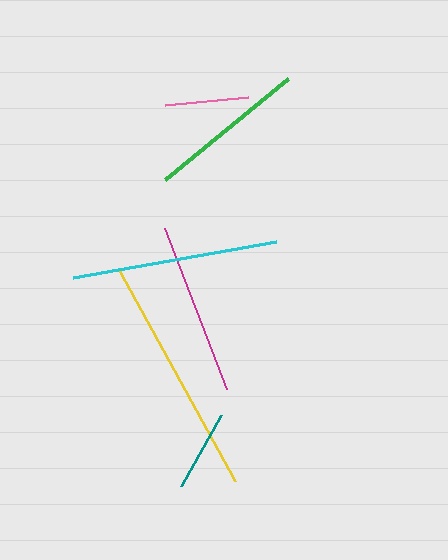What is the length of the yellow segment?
The yellow segment is approximately 240 pixels long.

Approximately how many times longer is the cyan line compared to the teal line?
The cyan line is approximately 2.5 times the length of the teal line.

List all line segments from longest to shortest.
From longest to shortest: yellow, cyan, magenta, green, pink, teal.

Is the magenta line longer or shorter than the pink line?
The magenta line is longer than the pink line.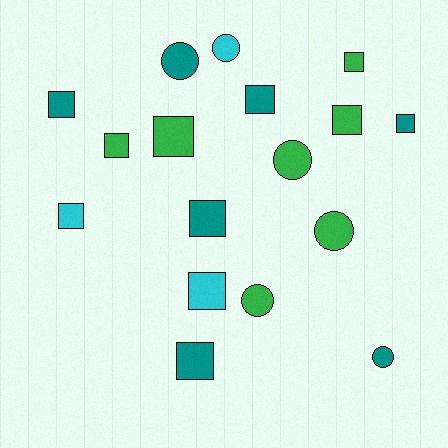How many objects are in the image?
There are 17 objects.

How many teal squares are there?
There are 5 teal squares.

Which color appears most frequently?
Teal, with 7 objects.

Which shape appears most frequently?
Square, with 11 objects.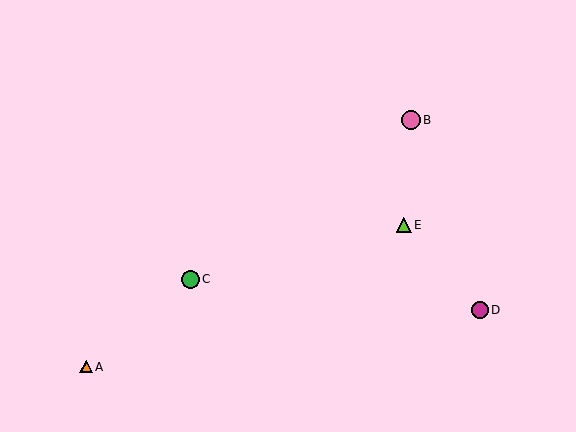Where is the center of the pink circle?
The center of the pink circle is at (411, 120).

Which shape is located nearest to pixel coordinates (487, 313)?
The magenta circle (labeled D) at (480, 310) is nearest to that location.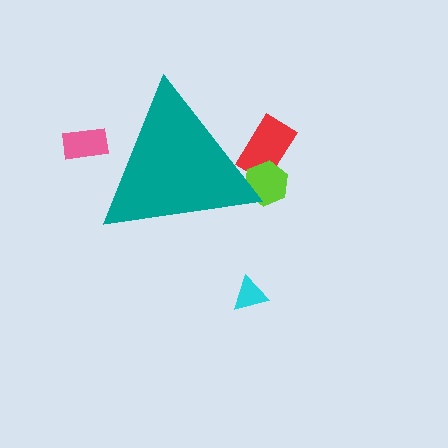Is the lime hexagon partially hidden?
Yes, the lime hexagon is partially hidden behind the teal triangle.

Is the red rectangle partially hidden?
Yes, the red rectangle is partially hidden behind the teal triangle.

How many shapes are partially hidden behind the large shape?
3 shapes are partially hidden.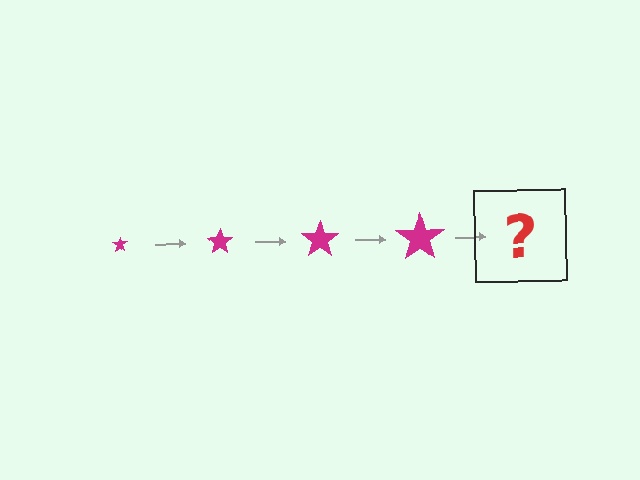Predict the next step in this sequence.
The next step is a magenta star, larger than the previous one.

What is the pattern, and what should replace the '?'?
The pattern is that the star gets progressively larger each step. The '?' should be a magenta star, larger than the previous one.